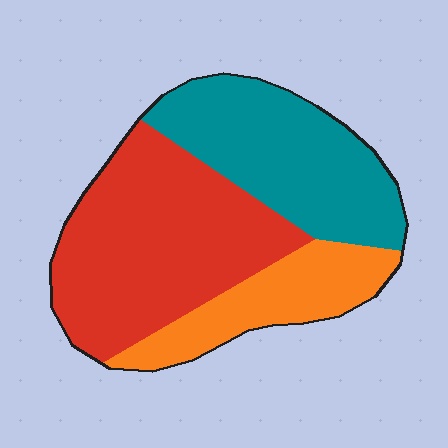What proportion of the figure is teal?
Teal takes up between a third and a half of the figure.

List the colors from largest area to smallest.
From largest to smallest: red, teal, orange.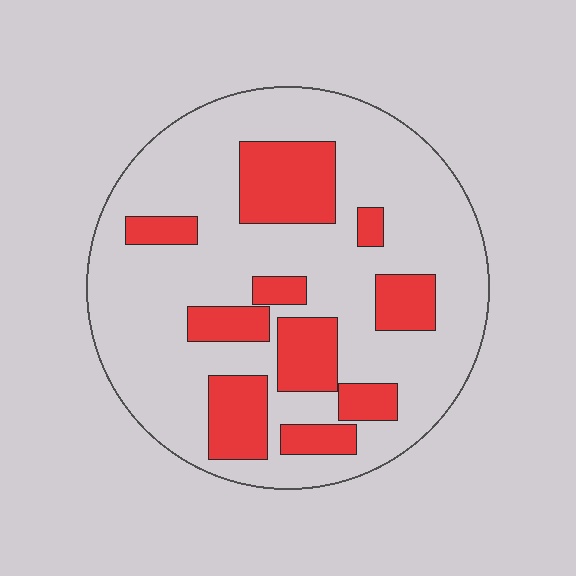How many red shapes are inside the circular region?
10.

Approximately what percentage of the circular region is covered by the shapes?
Approximately 25%.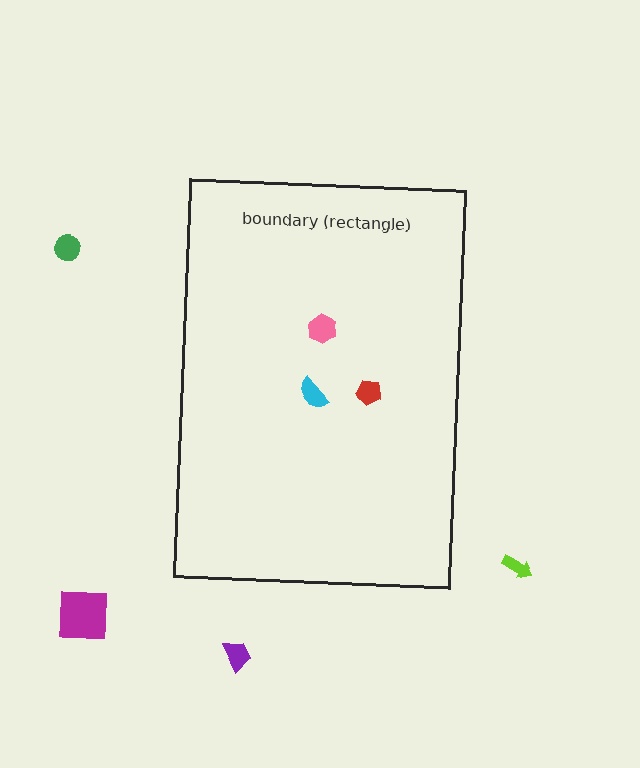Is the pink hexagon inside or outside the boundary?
Inside.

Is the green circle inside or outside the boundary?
Outside.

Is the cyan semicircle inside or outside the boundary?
Inside.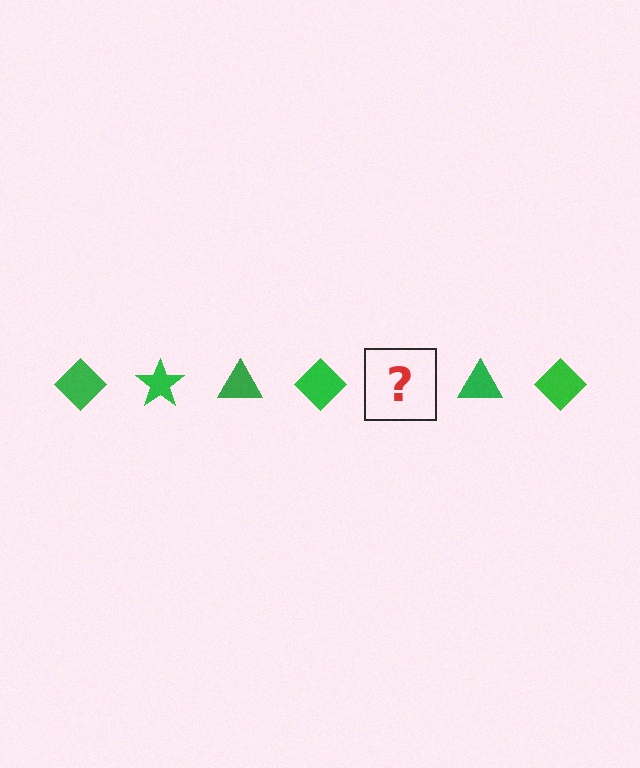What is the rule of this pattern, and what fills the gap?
The rule is that the pattern cycles through diamond, star, triangle shapes in green. The gap should be filled with a green star.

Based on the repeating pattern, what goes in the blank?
The blank should be a green star.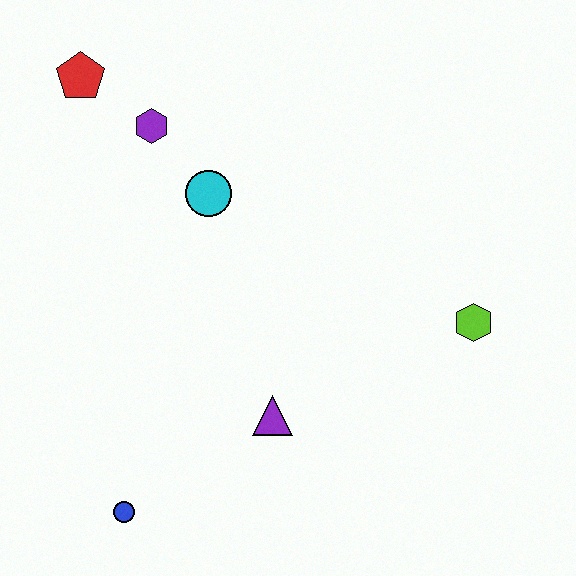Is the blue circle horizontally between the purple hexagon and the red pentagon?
Yes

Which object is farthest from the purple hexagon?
The blue circle is farthest from the purple hexagon.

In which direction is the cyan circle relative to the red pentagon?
The cyan circle is to the right of the red pentagon.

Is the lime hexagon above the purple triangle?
Yes